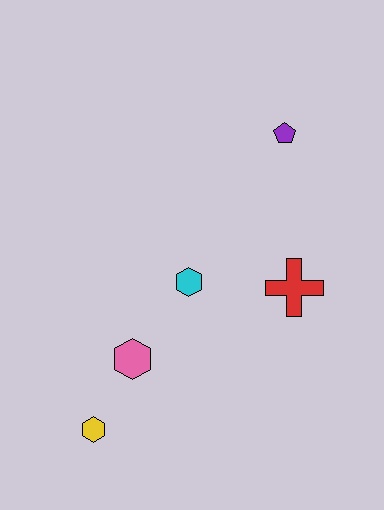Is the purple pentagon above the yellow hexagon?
Yes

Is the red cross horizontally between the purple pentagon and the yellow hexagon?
No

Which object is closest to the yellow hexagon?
The pink hexagon is closest to the yellow hexagon.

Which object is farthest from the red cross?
The yellow hexagon is farthest from the red cross.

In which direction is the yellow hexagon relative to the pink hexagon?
The yellow hexagon is below the pink hexagon.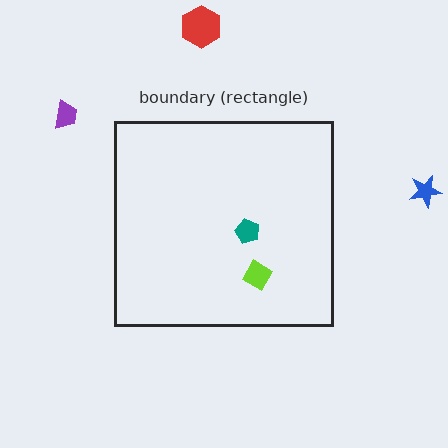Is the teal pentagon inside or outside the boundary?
Inside.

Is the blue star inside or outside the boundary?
Outside.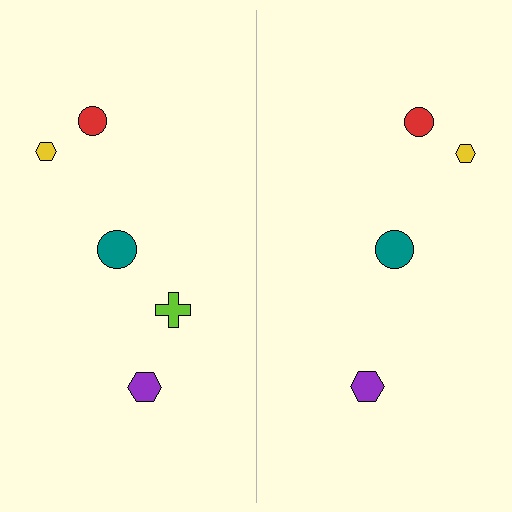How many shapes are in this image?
There are 9 shapes in this image.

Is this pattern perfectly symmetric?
No, the pattern is not perfectly symmetric. A lime cross is missing from the right side.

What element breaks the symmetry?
A lime cross is missing from the right side.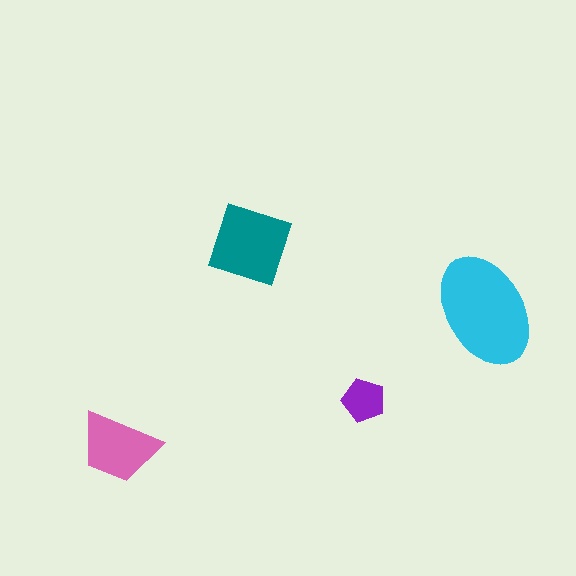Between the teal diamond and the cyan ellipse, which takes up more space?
The cyan ellipse.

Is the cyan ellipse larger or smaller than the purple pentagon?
Larger.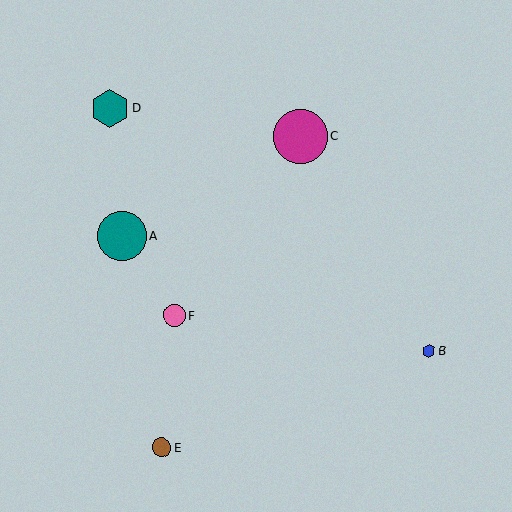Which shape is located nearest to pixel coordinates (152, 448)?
The brown circle (labeled E) at (161, 448) is nearest to that location.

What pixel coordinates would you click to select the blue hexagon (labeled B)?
Click at (429, 351) to select the blue hexagon B.